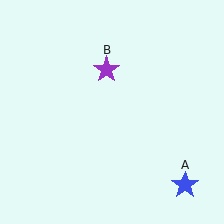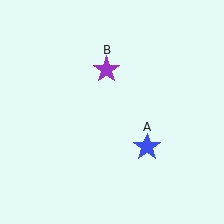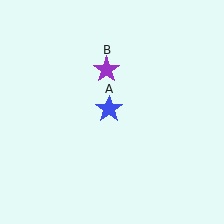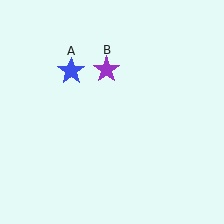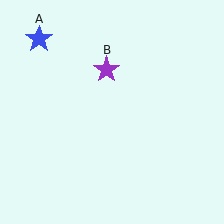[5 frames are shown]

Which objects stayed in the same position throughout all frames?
Purple star (object B) remained stationary.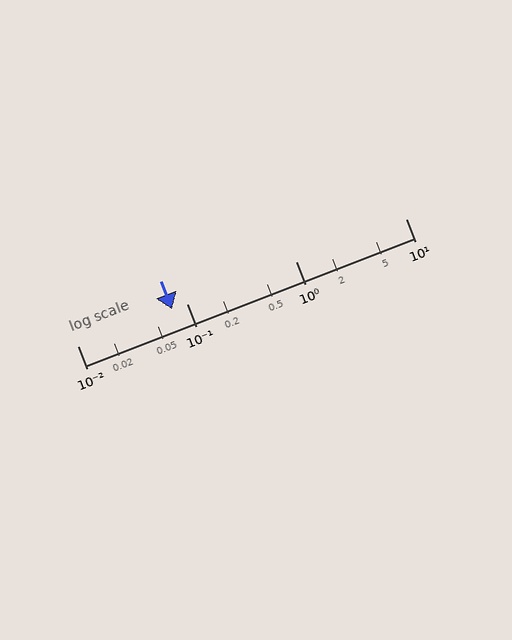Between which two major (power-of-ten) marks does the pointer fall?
The pointer is between 0.01 and 0.1.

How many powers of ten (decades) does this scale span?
The scale spans 3 decades, from 0.01 to 10.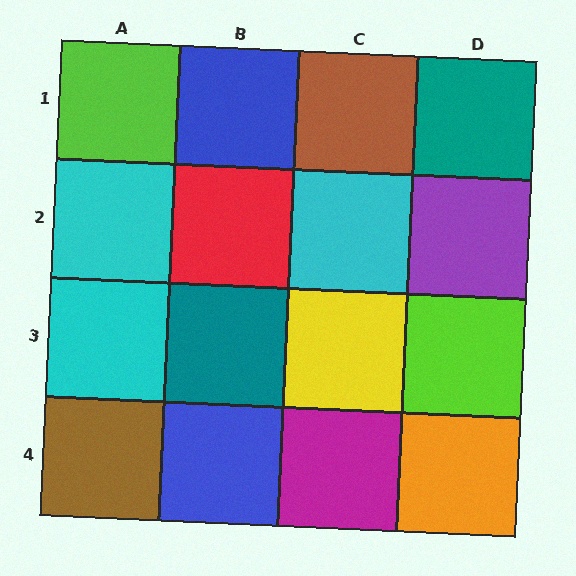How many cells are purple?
1 cell is purple.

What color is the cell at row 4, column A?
Brown.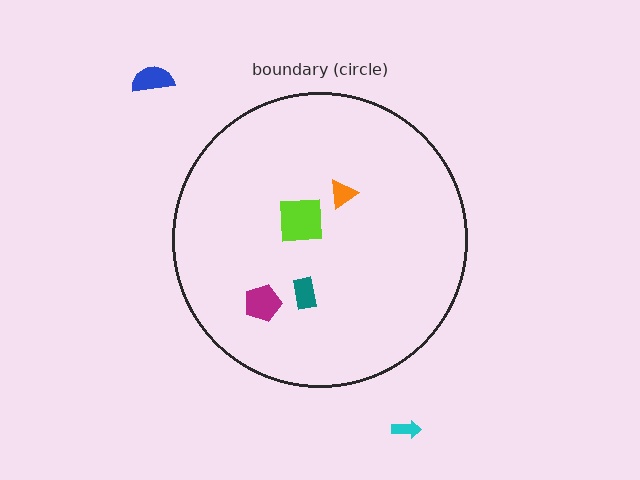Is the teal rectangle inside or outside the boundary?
Inside.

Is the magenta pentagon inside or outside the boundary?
Inside.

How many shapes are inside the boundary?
4 inside, 2 outside.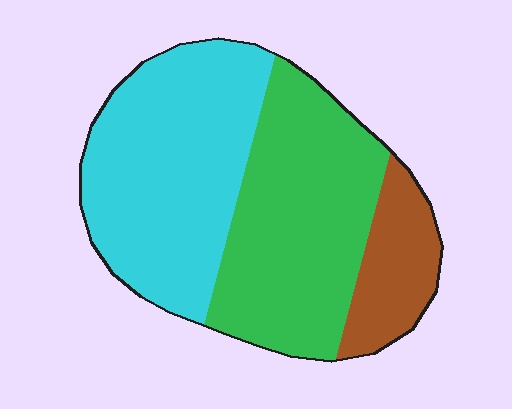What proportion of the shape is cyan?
Cyan takes up about two fifths (2/5) of the shape.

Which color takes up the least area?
Brown, at roughly 15%.